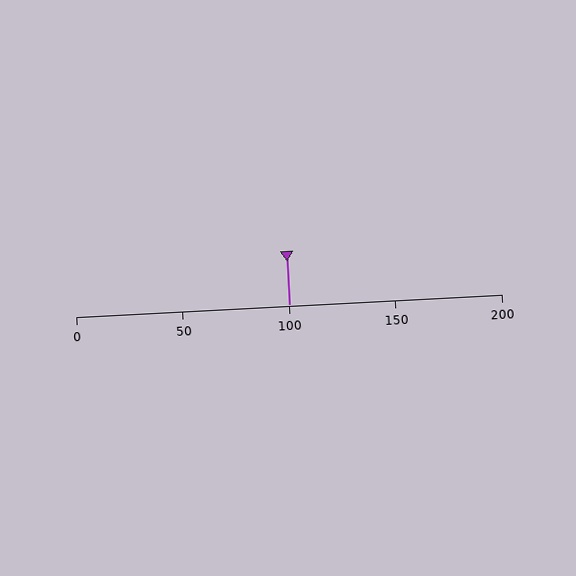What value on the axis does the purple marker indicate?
The marker indicates approximately 100.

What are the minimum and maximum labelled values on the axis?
The axis runs from 0 to 200.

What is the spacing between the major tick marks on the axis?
The major ticks are spaced 50 apart.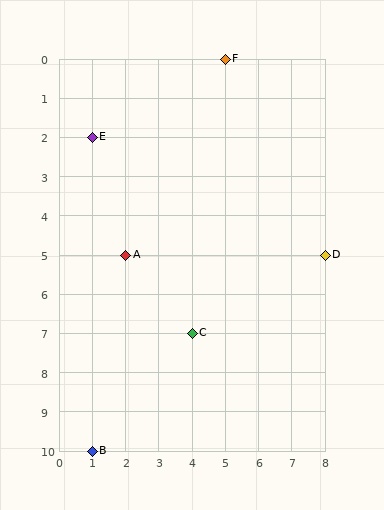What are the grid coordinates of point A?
Point A is at grid coordinates (2, 5).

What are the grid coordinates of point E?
Point E is at grid coordinates (1, 2).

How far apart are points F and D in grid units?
Points F and D are 3 columns and 5 rows apart (about 5.8 grid units diagonally).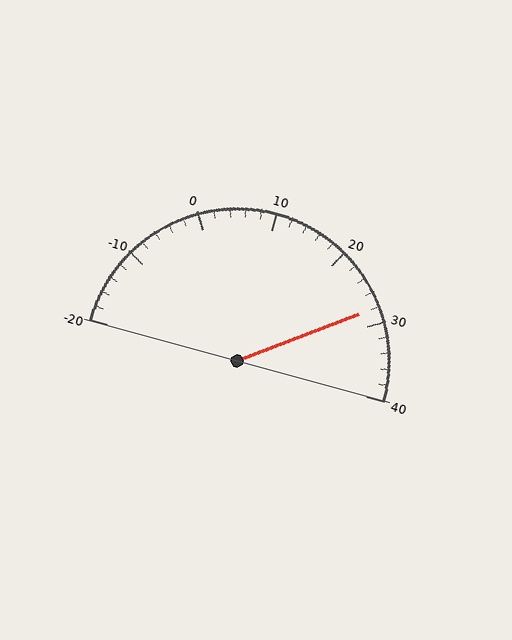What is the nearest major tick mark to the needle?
The nearest major tick mark is 30.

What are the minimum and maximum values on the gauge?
The gauge ranges from -20 to 40.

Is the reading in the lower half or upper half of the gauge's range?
The reading is in the upper half of the range (-20 to 40).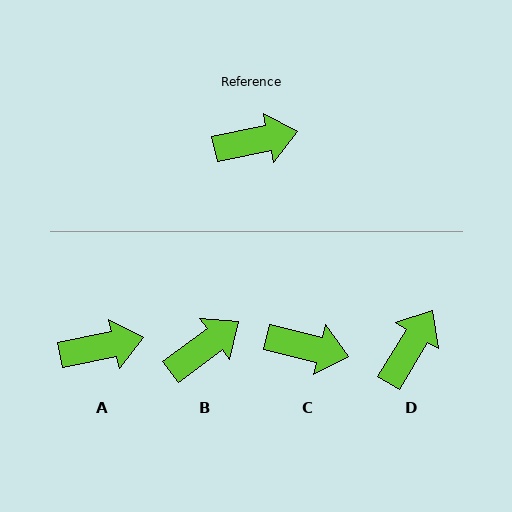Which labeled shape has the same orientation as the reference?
A.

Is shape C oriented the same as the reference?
No, it is off by about 26 degrees.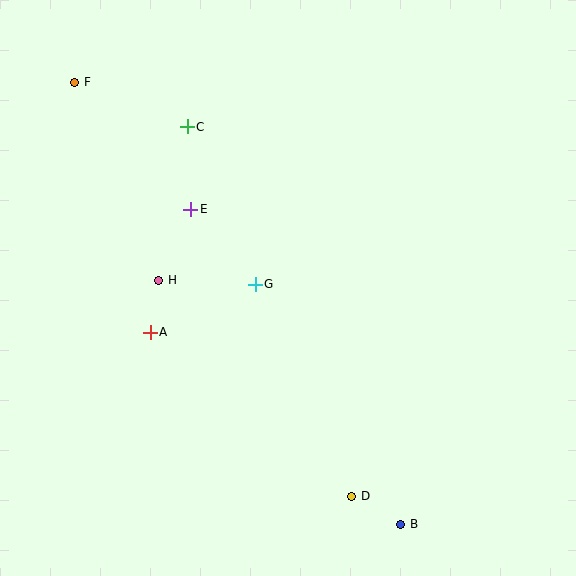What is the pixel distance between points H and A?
The distance between H and A is 52 pixels.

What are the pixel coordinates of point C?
Point C is at (187, 127).